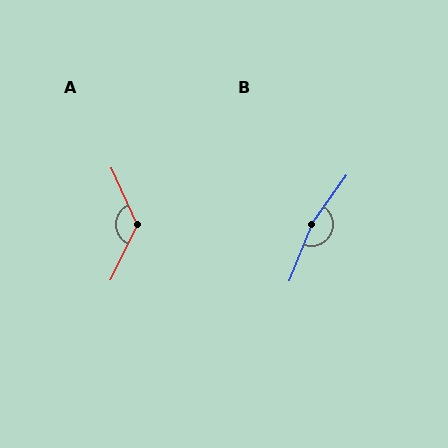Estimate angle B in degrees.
Approximately 166 degrees.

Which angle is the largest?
B, at approximately 166 degrees.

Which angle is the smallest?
A, at approximately 129 degrees.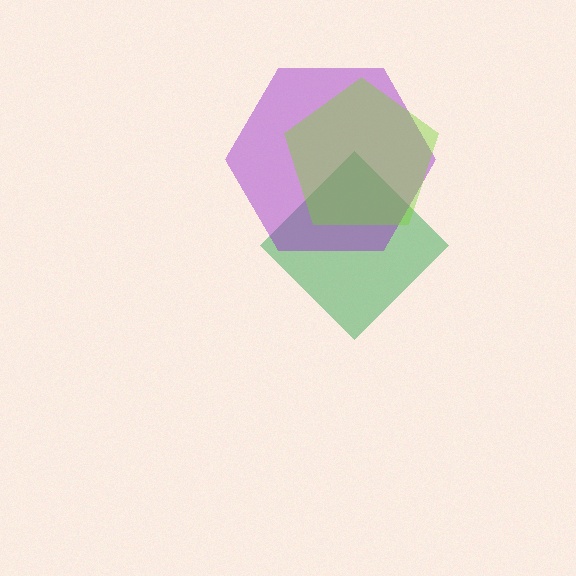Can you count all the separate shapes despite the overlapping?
Yes, there are 3 separate shapes.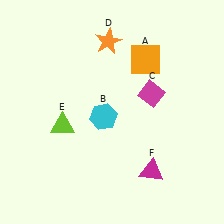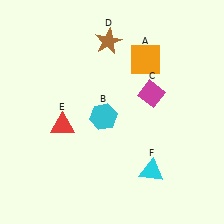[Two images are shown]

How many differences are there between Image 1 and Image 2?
There are 3 differences between the two images.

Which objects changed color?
D changed from orange to brown. E changed from lime to red. F changed from magenta to cyan.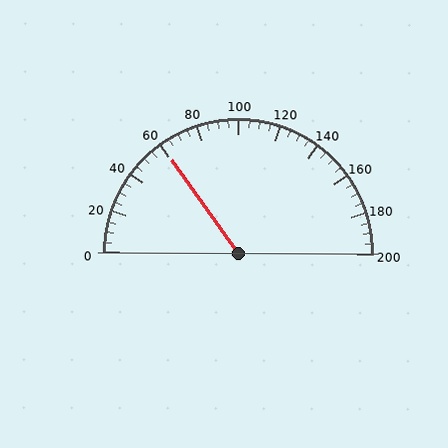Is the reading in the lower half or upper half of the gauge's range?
The reading is in the lower half of the range (0 to 200).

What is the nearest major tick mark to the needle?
The nearest major tick mark is 60.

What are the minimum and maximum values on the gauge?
The gauge ranges from 0 to 200.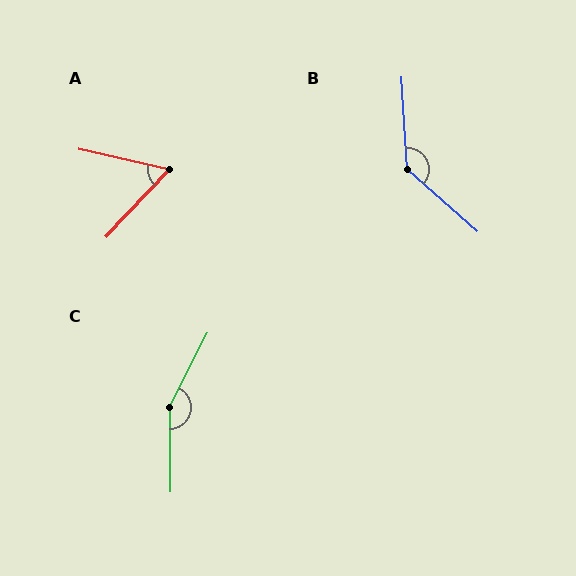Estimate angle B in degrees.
Approximately 135 degrees.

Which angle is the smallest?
A, at approximately 59 degrees.